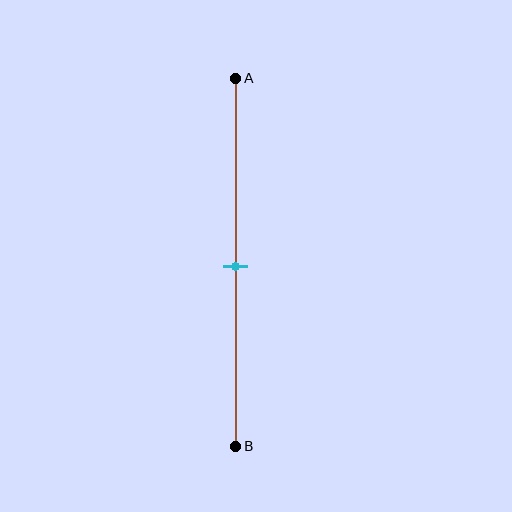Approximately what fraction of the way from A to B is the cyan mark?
The cyan mark is approximately 50% of the way from A to B.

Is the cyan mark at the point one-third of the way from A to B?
No, the mark is at about 50% from A, not at the 33% one-third point.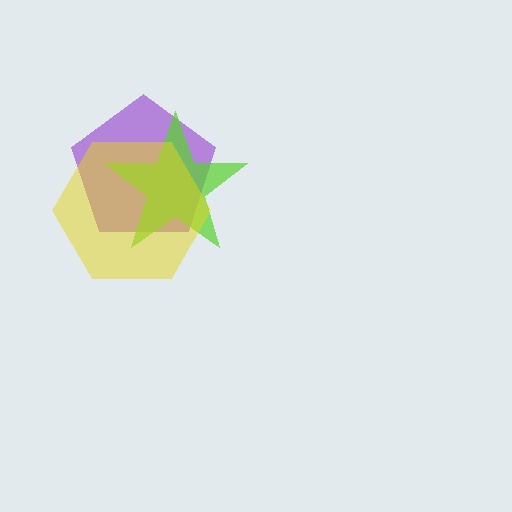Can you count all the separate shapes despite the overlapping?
Yes, there are 3 separate shapes.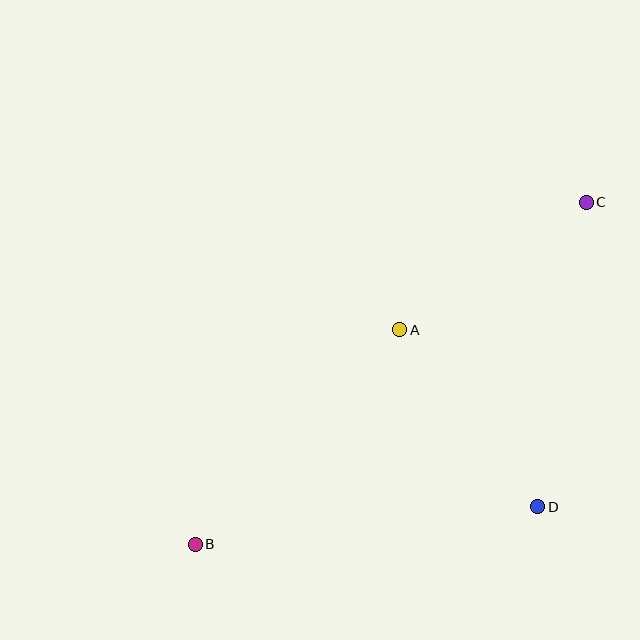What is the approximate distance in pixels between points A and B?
The distance between A and B is approximately 296 pixels.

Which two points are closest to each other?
Points A and D are closest to each other.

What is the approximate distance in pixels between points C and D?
The distance between C and D is approximately 308 pixels.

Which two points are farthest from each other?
Points B and C are farthest from each other.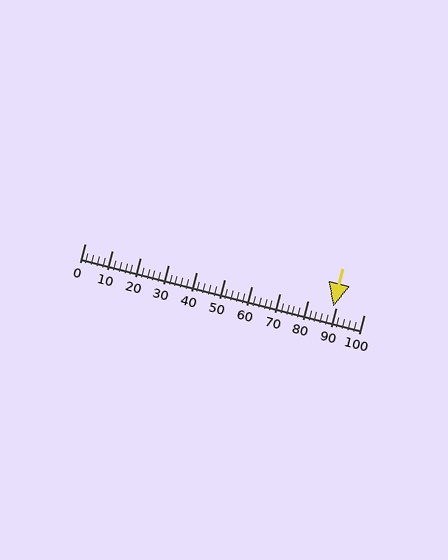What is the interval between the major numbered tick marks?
The major tick marks are spaced 10 units apart.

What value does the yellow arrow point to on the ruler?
The yellow arrow points to approximately 89.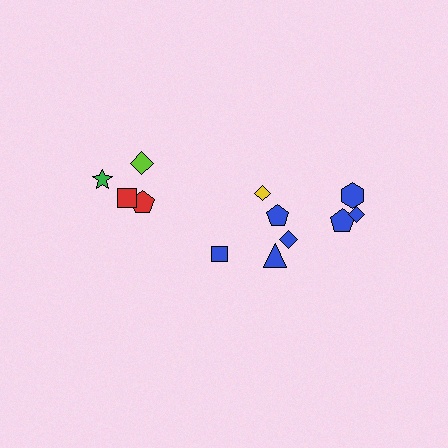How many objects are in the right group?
There are 8 objects.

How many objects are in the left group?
There are 5 objects.